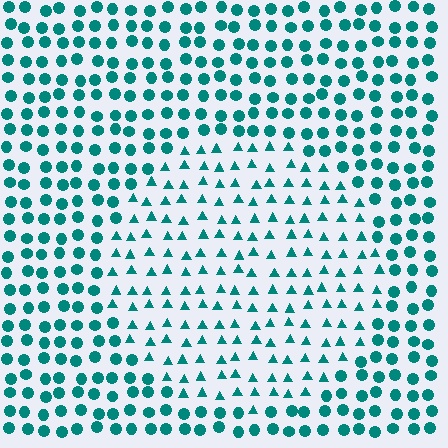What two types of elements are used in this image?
The image uses triangles inside the circle region and circles outside it.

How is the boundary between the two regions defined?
The boundary is defined by a change in element shape: triangles inside vs. circles outside. All elements share the same color and spacing.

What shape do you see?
I see a circle.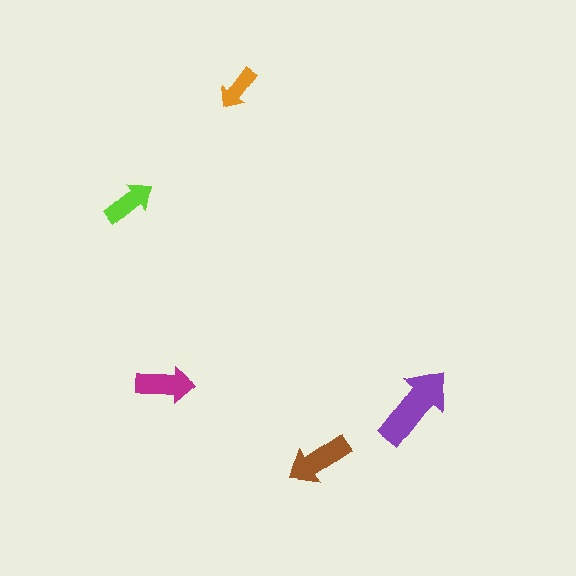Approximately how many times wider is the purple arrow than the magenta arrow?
About 1.5 times wider.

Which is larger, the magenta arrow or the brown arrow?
The brown one.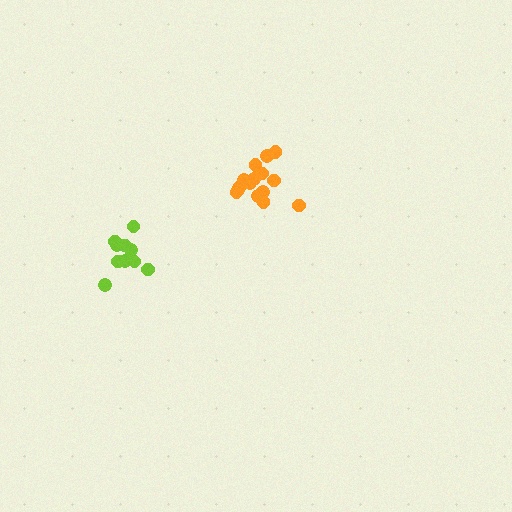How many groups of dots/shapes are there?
There are 2 groups.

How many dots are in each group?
Group 1: 15 dots, Group 2: 10 dots (25 total).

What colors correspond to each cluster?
The clusters are colored: orange, lime.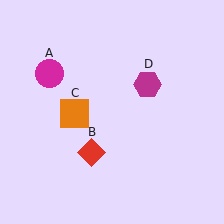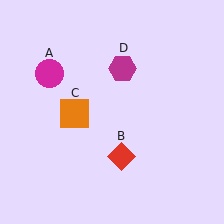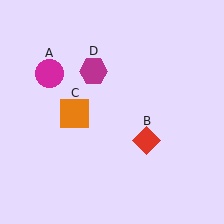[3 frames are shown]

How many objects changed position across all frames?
2 objects changed position: red diamond (object B), magenta hexagon (object D).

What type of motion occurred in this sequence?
The red diamond (object B), magenta hexagon (object D) rotated counterclockwise around the center of the scene.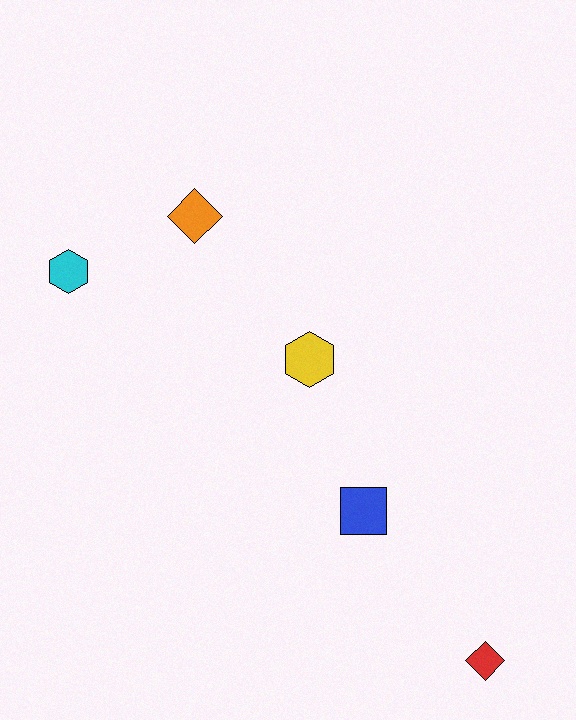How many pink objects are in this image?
There are no pink objects.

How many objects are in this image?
There are 5 objects.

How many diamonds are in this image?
There are 2 diamonds.